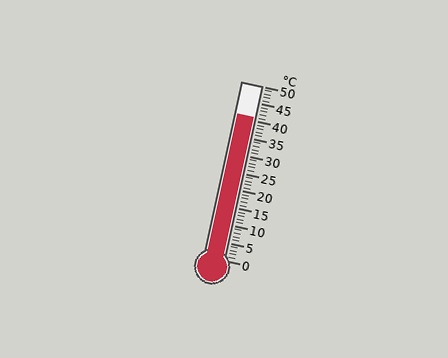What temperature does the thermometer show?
The thermometer shows approximately 41°C.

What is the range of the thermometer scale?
The thermometer scale ranges from 0°C to 50°C.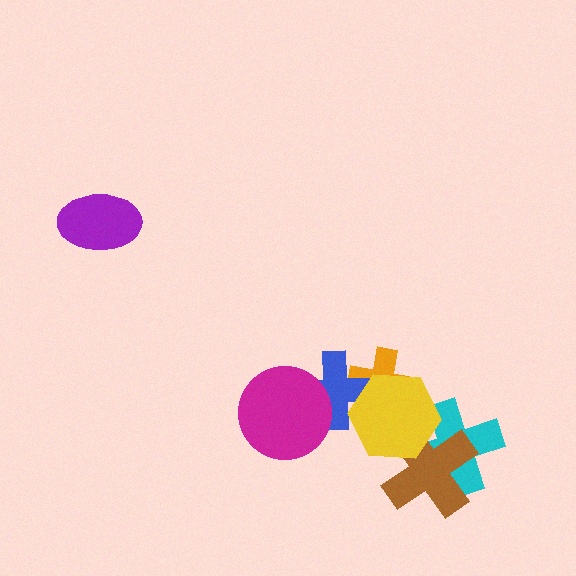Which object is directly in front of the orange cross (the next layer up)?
The blue cross is directly in front of the orange cross.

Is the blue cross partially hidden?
Yes, it is partially covered by another shape.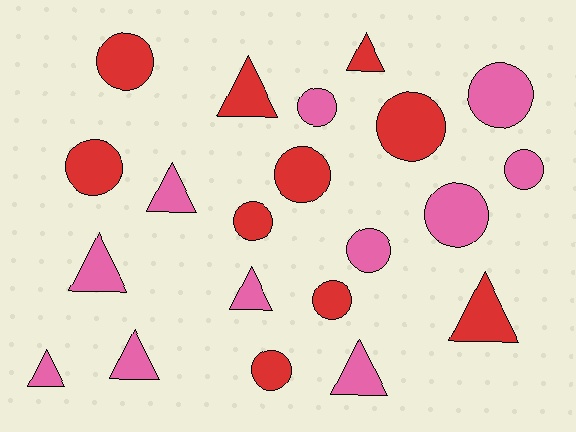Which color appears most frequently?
Pink, with 11 objects.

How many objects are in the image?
There are 21 objects.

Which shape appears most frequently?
Circle, with 12 objects.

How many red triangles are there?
There are 3 red triangles.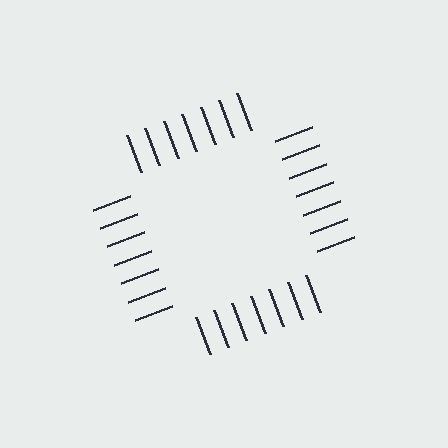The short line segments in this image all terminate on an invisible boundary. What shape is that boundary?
An illusory square — the line segments terminate on its edges but no continuous stroke is drawn.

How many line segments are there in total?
28 — 7 along each of the 4 edges.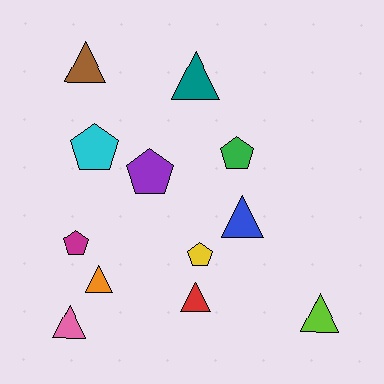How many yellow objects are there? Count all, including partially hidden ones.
There is 1 yellow object.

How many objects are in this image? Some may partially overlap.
There are 12 objects.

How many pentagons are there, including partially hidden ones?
There are 5 pentagons.